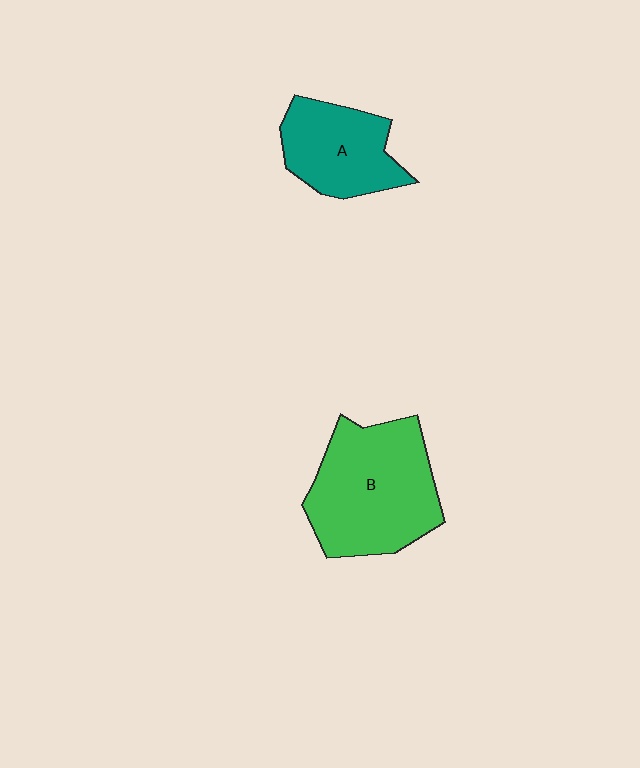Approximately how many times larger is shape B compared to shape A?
Approximately 1.6 times.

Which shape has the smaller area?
Shape A (teal).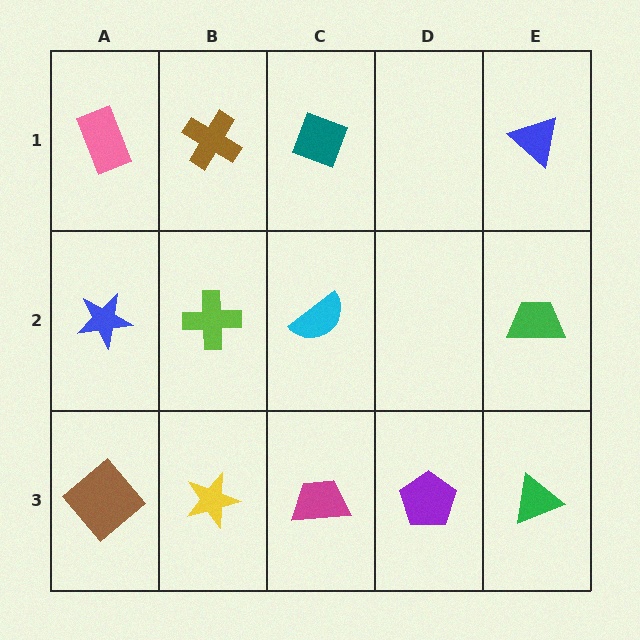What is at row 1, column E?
A blue triangle.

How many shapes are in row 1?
4 shapes.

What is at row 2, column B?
A lime cross.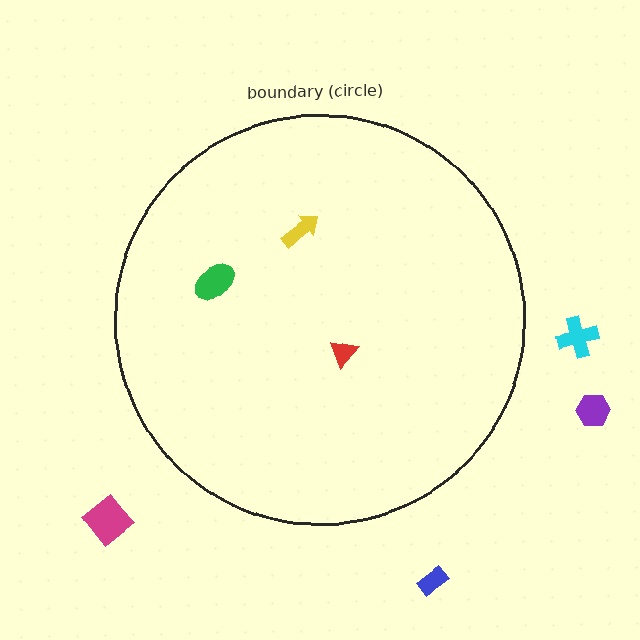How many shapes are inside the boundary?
3 inside, 4 outside.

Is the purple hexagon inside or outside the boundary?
Outside.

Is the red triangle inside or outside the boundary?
Inside.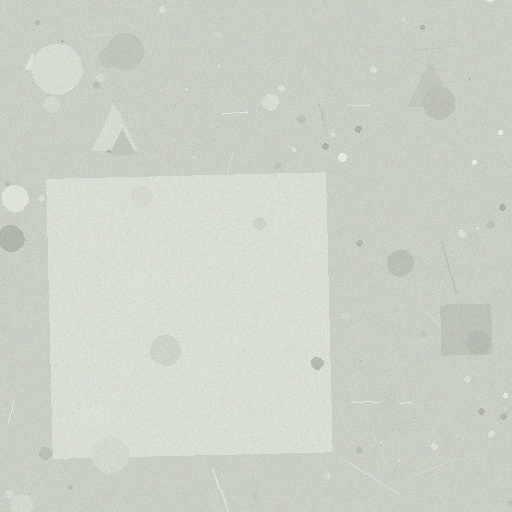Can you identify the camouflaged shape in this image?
The camouflaged shape is a square.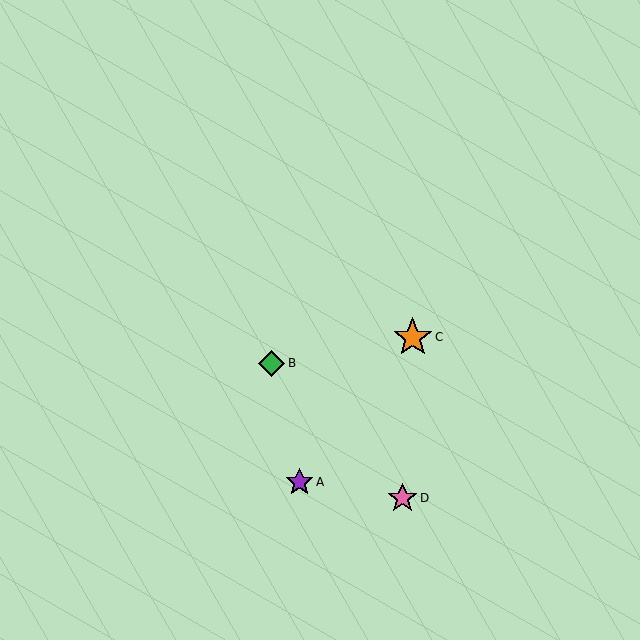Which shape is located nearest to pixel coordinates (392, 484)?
The pink star (labeled D) at (403, 498) is nearest to that location.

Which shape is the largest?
The orange star (labeled C) is the largest.